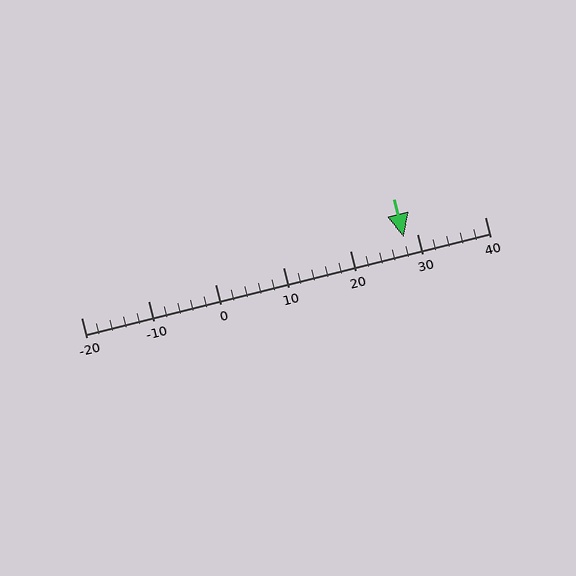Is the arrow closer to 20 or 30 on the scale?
The arrow is closer to 30.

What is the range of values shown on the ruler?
The ruler shows values from -20 to 40.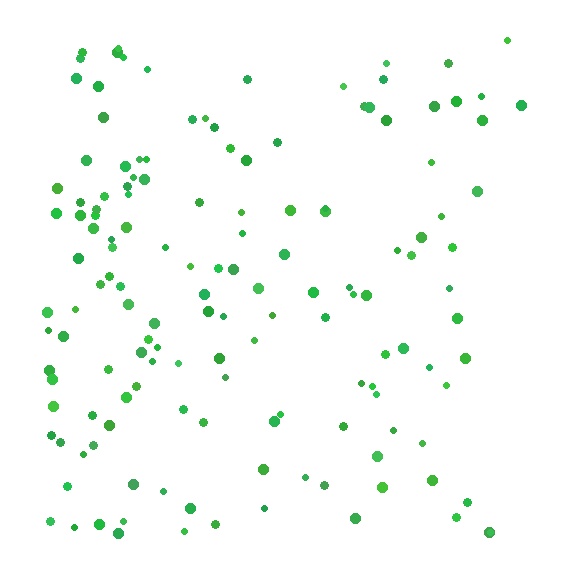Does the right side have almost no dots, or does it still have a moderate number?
Still a moderate number, just noticeably fewer than the left.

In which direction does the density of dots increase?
From right to left, with the left side densest.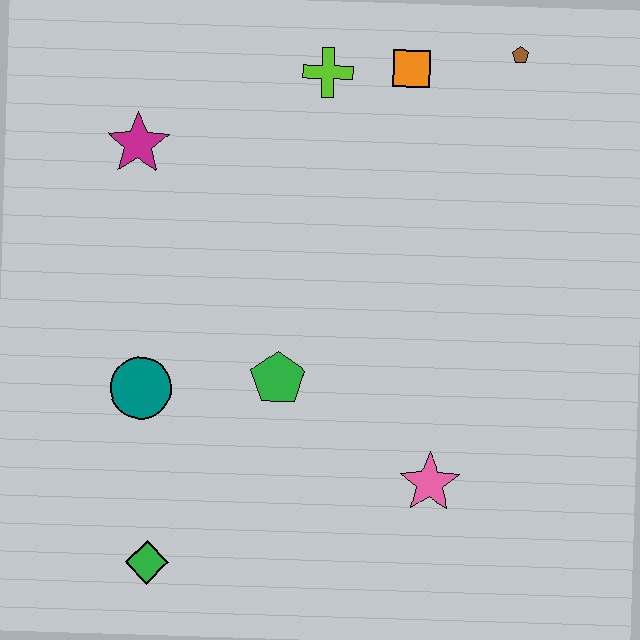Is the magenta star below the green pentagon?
No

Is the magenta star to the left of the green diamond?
Yes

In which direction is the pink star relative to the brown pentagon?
The pink star is below the brown pentagon.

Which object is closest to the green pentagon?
The teal circle is closest to the green pentagon.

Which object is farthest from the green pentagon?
The brown pentagon is farthest from the green pentagon.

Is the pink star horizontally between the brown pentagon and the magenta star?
Yes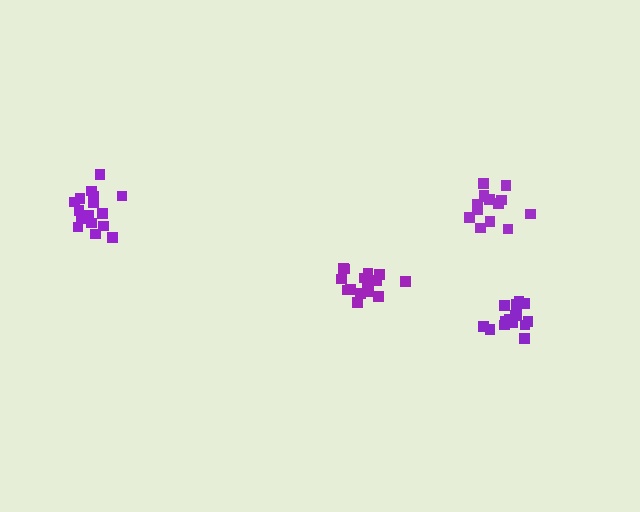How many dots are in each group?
Group 1: 17 dots, Group 2: 14 dots, Group 3: 16 dots, Group 4: 16 dots (63 total).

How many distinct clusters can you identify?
There are 4 distinct clusters.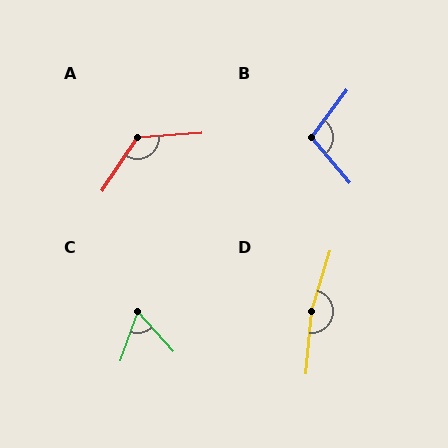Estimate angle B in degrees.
Approximately 103 degrees.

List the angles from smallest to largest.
C (62°), B (103°), A (127°), D (168°).